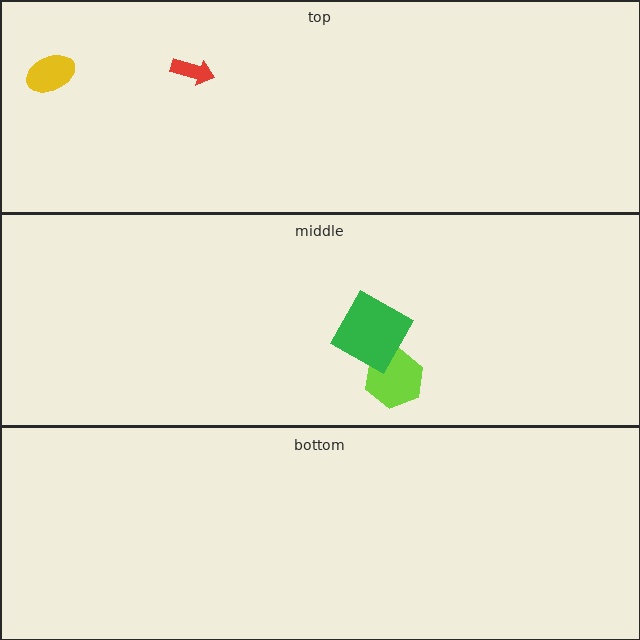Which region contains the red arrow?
The top region.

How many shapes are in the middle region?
2.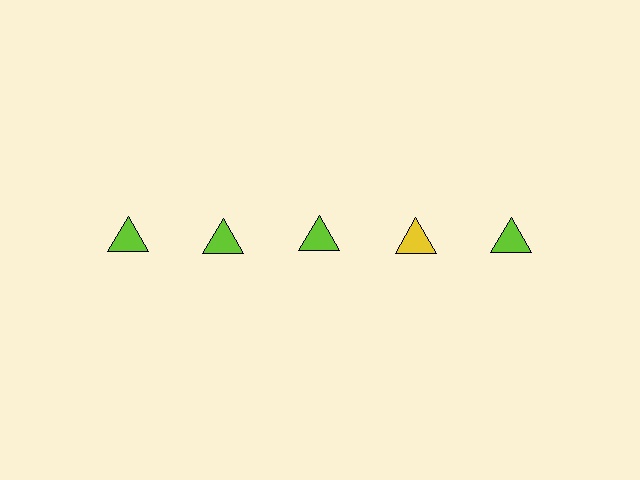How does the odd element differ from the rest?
It has a different color: yellow instead of lime.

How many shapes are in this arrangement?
There are 5 shapes arranged in a grid pattern.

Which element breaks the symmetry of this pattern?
The yellow triangle in the top row, second from right column breaks the symmetry. All other shapes are lime triangles.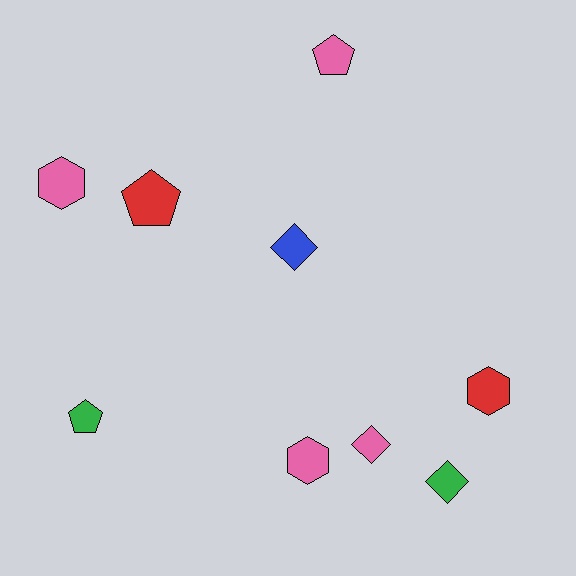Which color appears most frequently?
Pink, with 4 objects.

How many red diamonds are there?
There are no red diamonds.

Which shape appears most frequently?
Diamond, with 3 objects.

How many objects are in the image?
There are 9 objects.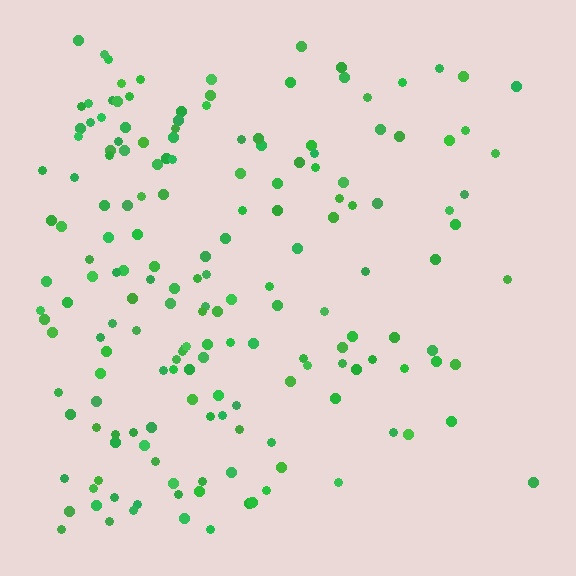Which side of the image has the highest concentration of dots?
The left.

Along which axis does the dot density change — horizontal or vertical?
Horizontal.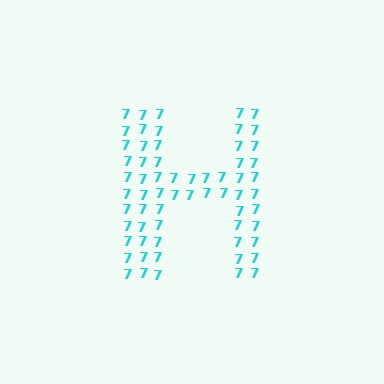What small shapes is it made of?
It is made of small digit 7's.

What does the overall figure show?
The overall figure shows the letter H.